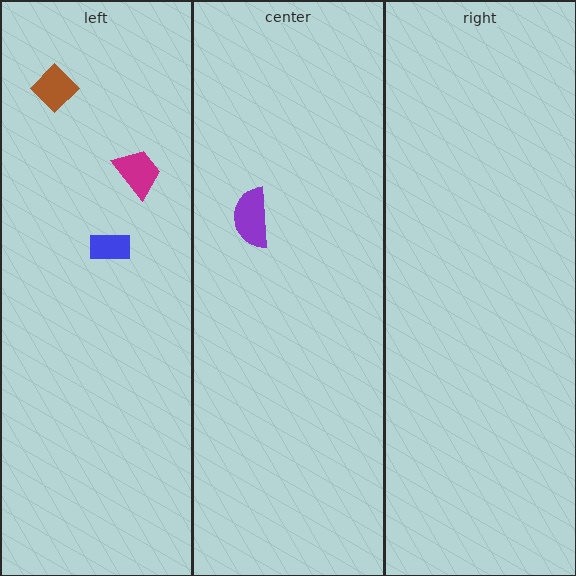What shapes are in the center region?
The purple semicircle.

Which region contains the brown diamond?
The left region.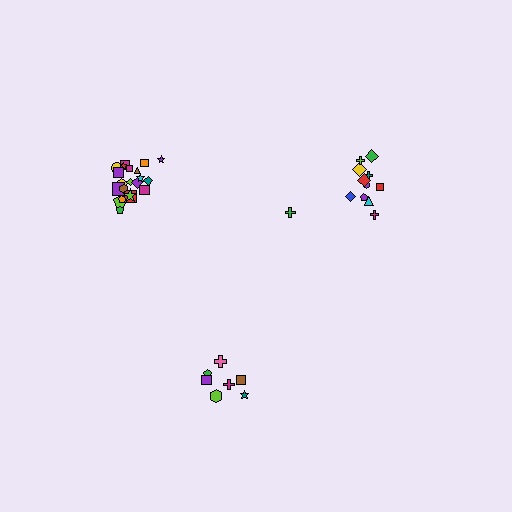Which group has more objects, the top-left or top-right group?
The top-left group.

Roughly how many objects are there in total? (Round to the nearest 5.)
Roughly 40 objects in total.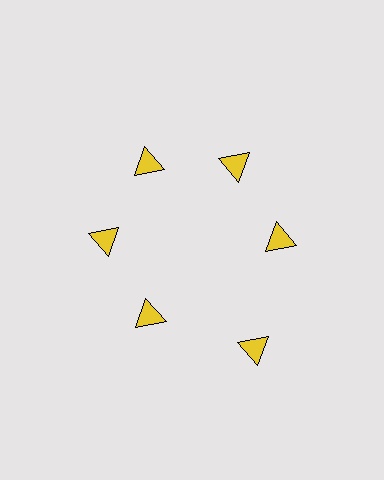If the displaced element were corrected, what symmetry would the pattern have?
It would have 6-fold rotational symmetry — the pattern would map onto itself every 60 degrees.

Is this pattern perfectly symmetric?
No. The 6 yellow triangles are arranged in a ring, but one element near the 5 o'clock position is pushed outward from the center, breaking the 6-fold rotational symmetry.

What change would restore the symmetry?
The symmetry would be restored by moving it inward, back onto the ring so that all 6 triangles sit at equal angles and equal distance from the center.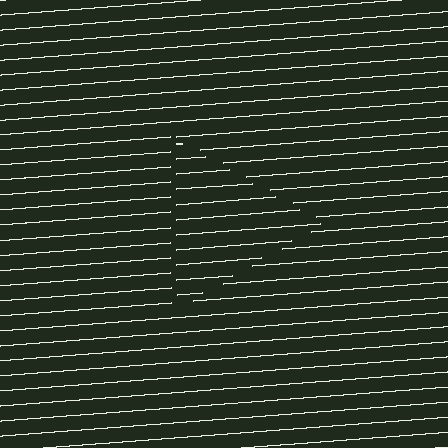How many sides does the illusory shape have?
3 sides — the line-ends trace a triangle.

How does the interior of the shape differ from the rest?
The interior of the shape contains the same grating, shifted by half a period — the contour is defined by the phase discontinuity where line-ends from the inner and outer gratings abut.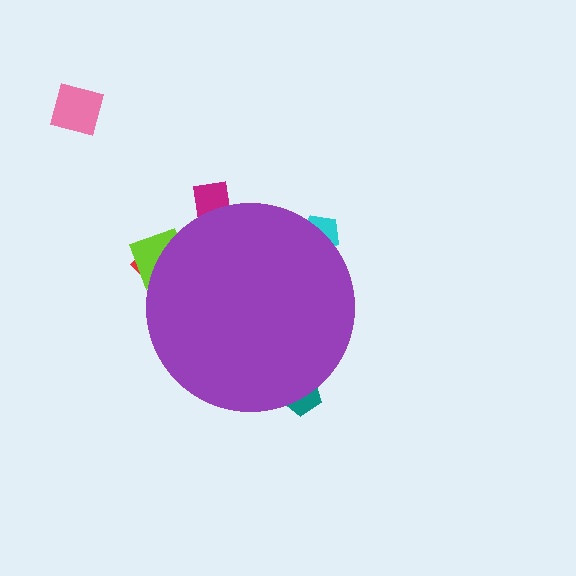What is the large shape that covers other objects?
A purple circle.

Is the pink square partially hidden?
No, the pink square is fully visible.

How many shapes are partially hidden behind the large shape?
5 shapes are partially hidden.